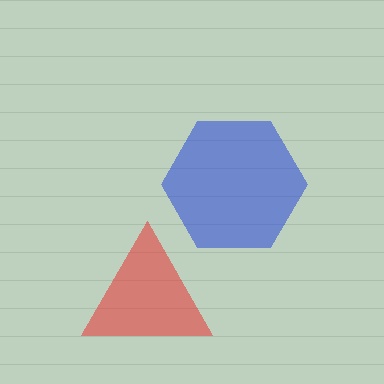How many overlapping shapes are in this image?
There are 2 overlapping shapes in the image.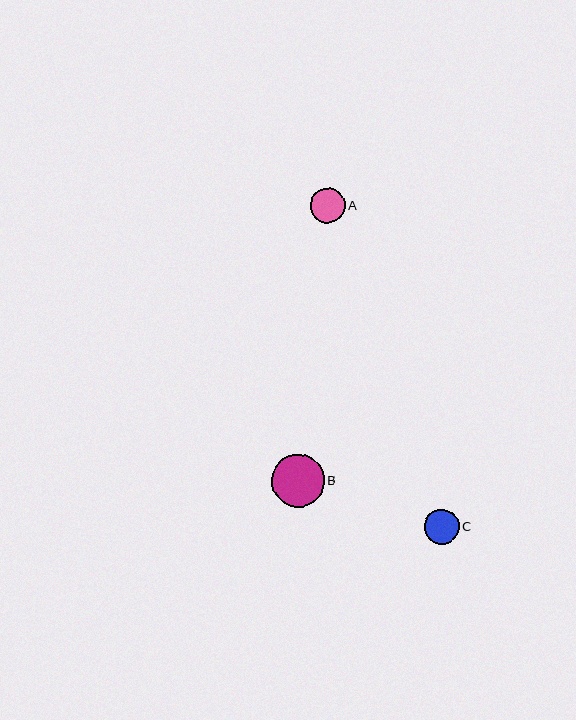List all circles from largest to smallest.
From largest to smallest: B, C, A.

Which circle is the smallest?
Circle A is the smallest with a size of approximately 35 pixels.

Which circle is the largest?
Circle B is the largest with a size of approximately 53 pixels.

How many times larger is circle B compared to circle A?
Circle B is approximately 1.5 times the size of circle A.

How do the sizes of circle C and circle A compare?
Circle C and circle A are approximately the same size.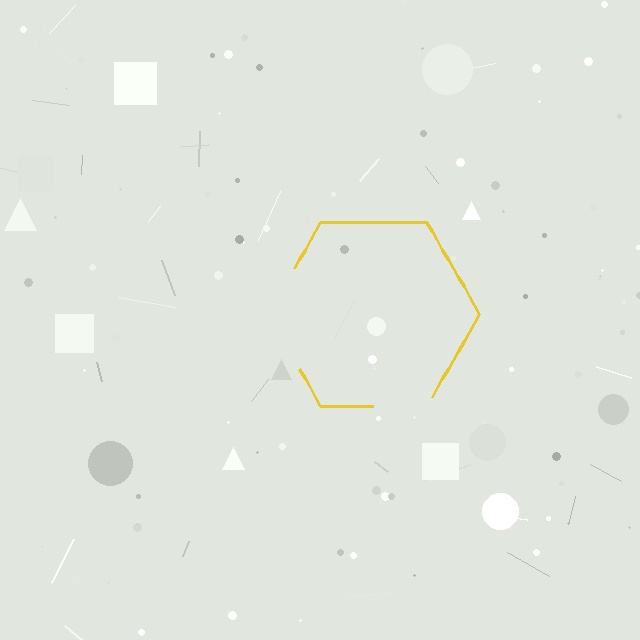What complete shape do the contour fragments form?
The contour fragments form a hexagon.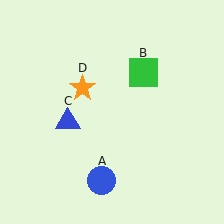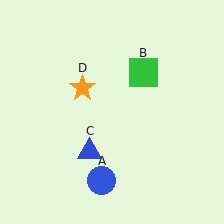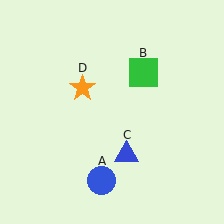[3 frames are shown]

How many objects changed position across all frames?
1 object changed position: blue triangle (object C).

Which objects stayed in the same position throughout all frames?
Blue circle (object A) and green square (object B) and orange star (object D) remained stationary.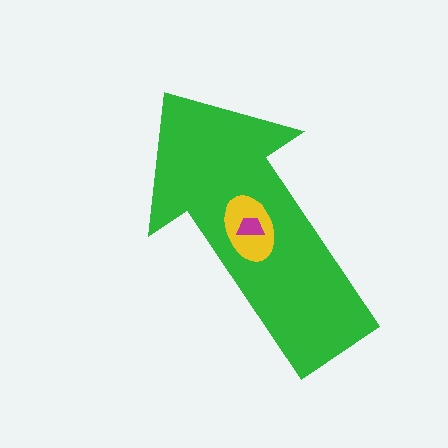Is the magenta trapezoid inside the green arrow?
Yes.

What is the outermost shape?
The green arrow.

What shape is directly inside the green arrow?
The yellow ellipse.